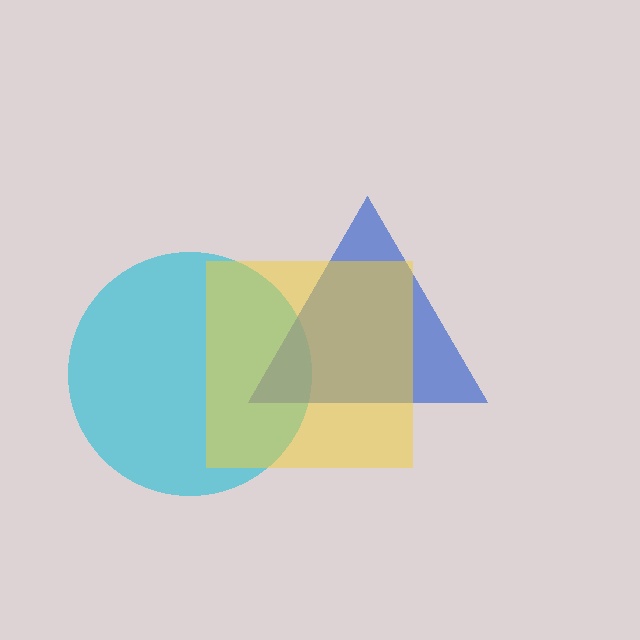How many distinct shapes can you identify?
There are 3 distinct shapes: a cyan circle, a blue triangle, a yellow square.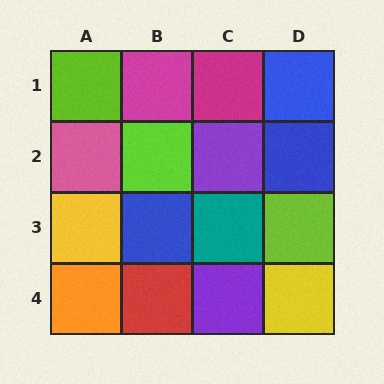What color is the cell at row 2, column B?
Lime.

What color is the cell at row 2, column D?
Blue.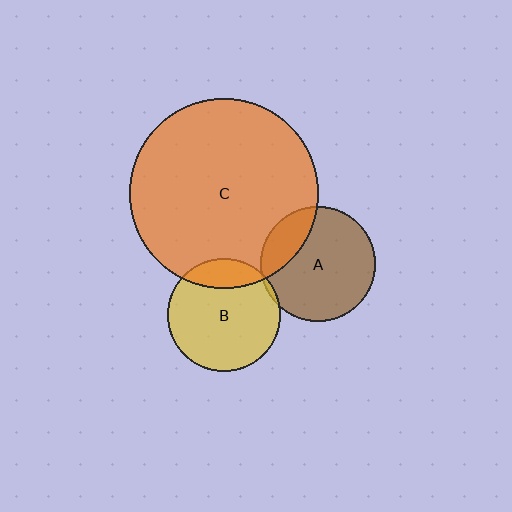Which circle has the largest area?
Circle C (orange).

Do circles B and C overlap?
Yes.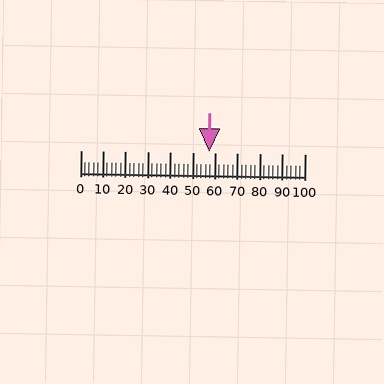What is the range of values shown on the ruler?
The ruler shows values from 0 to 100.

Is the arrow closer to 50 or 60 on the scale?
The arrow is closer to 60.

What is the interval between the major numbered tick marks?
The major tick marks are spaced 10 units apart.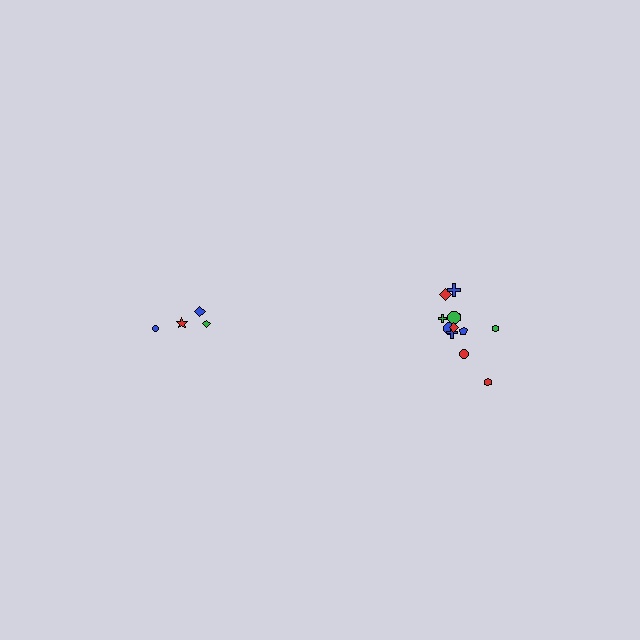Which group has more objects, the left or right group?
The right group.